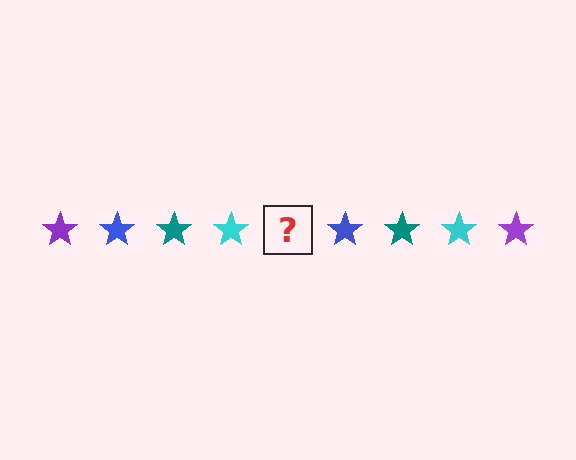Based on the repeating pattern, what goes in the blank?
The blank should be a purple star.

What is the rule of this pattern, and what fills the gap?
The rule is that the pattern cycles through purple, blue, teal, cyan stars. The gap should be filled with a purple star.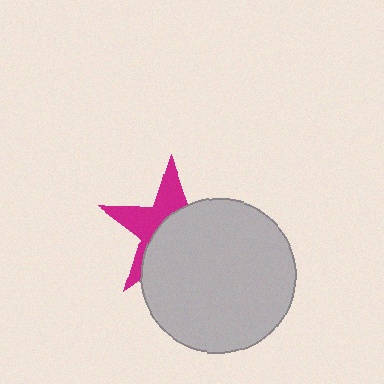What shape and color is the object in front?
The object in front is a light gray circle.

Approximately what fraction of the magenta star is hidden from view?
Roughly 58% of the magenta star is hidden behind the light gray circle.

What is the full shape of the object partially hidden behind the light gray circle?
The partially hidden object is a magenta star.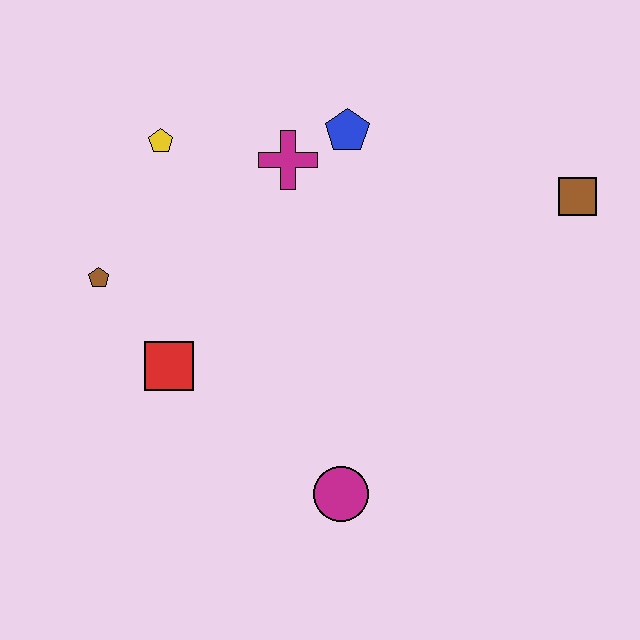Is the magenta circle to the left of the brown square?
Yes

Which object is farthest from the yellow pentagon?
The brown square is farthest from the yellow pentagon.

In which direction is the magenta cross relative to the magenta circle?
The magenta cross is above the magenta circle.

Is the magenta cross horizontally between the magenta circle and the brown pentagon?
Yes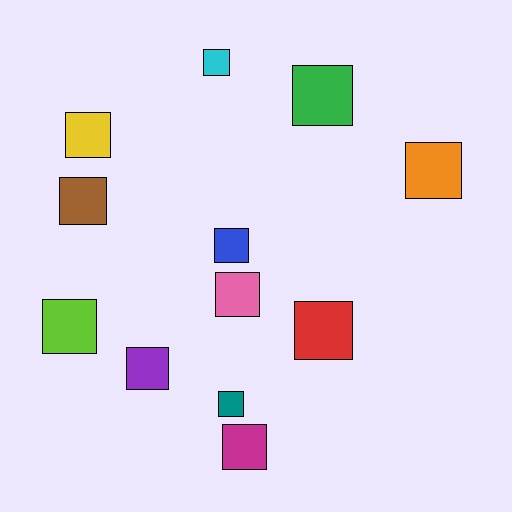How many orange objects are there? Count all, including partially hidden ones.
There is 1 orange object.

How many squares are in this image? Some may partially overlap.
There are 12 squares.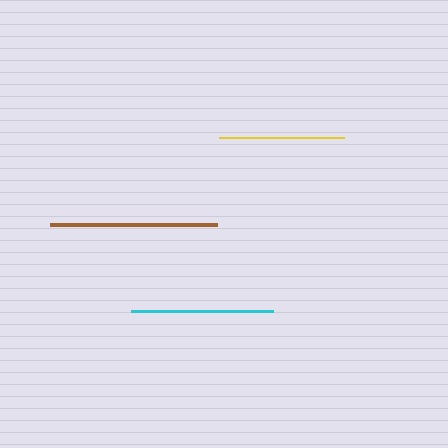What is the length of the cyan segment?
The cyan segment is approximately 142 pixels long.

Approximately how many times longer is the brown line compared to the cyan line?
The brown line is approximately 1.2 times the length of the cyan line.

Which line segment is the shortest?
The yellow line is the shortest at approximately 125 pixels.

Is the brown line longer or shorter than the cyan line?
The brown line is longer than the cyan line.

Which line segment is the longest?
The brown line is the longest at approximately 167 pixels.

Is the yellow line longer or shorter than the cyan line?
The cyan line is longer than the yellow line.